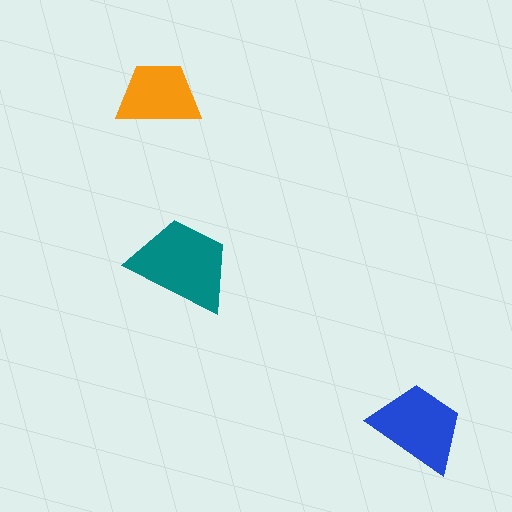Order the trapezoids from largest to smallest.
the teal one, the blue one, the orange one.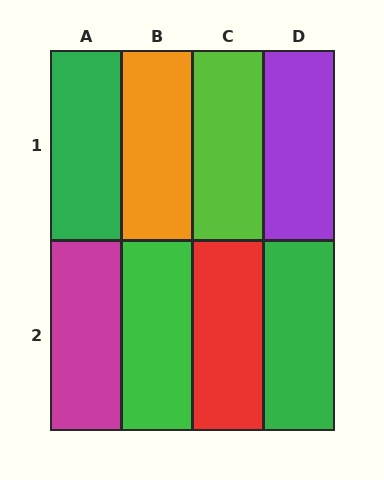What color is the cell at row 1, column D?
Purple.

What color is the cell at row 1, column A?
Green.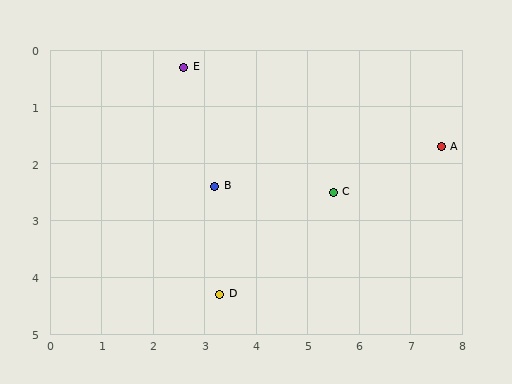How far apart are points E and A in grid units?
Points E and A are about 5.2 grid units apart.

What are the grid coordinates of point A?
Point A is at approximately (7.6, 1.7).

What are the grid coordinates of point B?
Point B is at approximately (3.2, 2.4).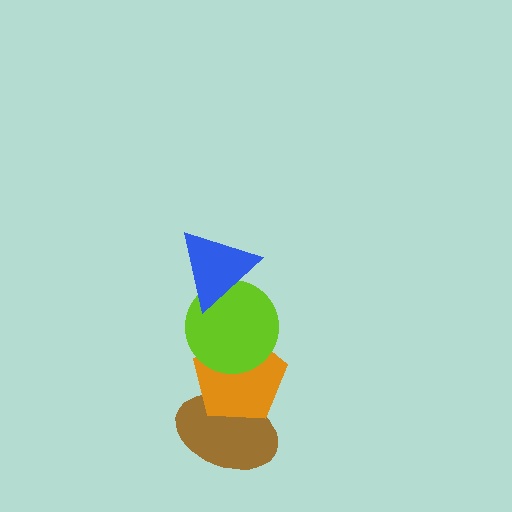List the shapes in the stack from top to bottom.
From top to bottom: the blue triangle, the lime circle, the orange pentagon, the brown ellipse.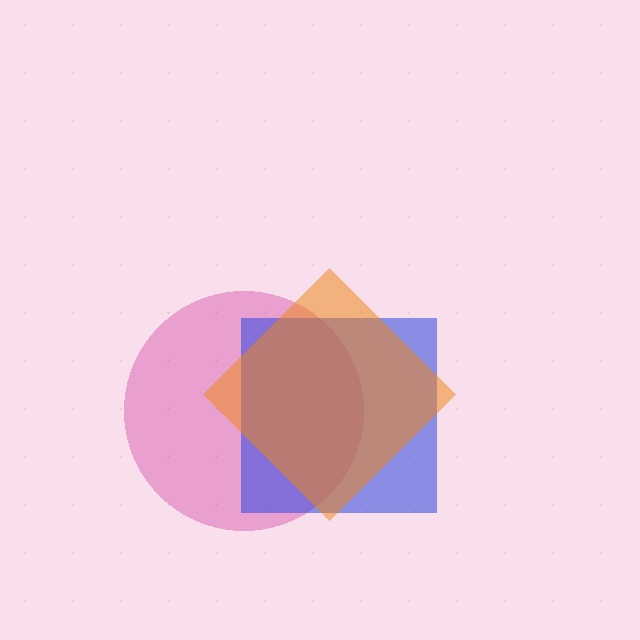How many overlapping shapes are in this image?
There are 3 overlapping shapes in the image.